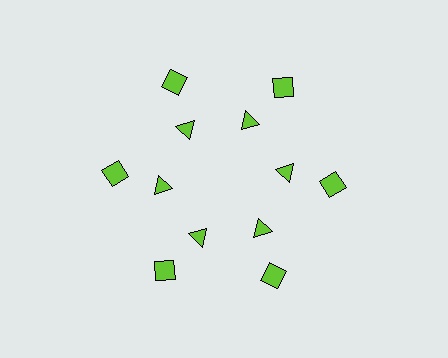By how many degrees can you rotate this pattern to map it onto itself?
The pattern maps onto itself every 60 degrees of rotation.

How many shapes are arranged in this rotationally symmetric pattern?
There are 12 shapes, arranged in 6 groups of 2.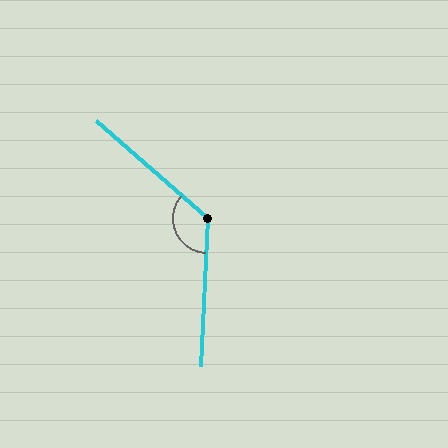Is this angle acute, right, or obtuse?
It is obtuse.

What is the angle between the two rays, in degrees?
Approximately 128 degrees.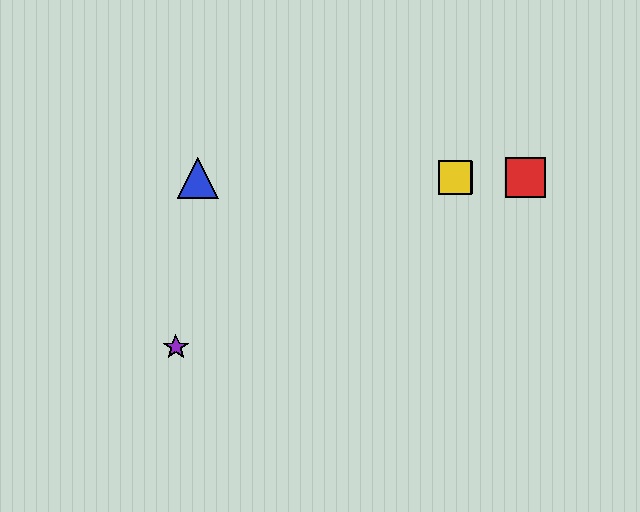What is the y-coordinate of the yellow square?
The yellow square is at y≈178.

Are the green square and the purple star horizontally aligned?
No, the green square is at y≈178 and the purple star is at y≈347.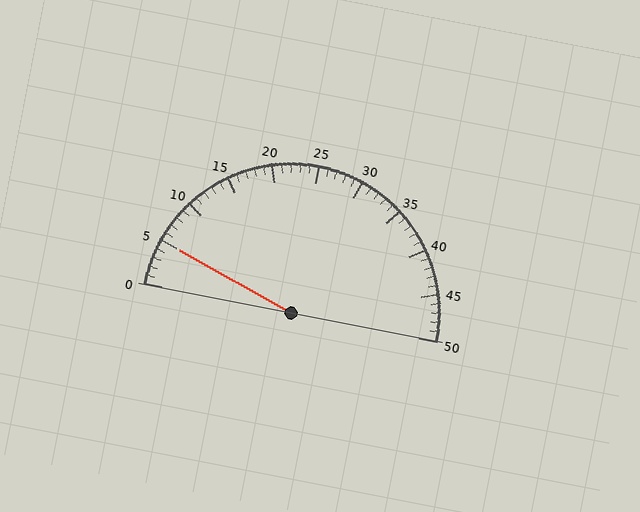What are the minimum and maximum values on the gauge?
The gauge ranges from 0 to 50.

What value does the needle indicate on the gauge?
The needle indicates approximately 5.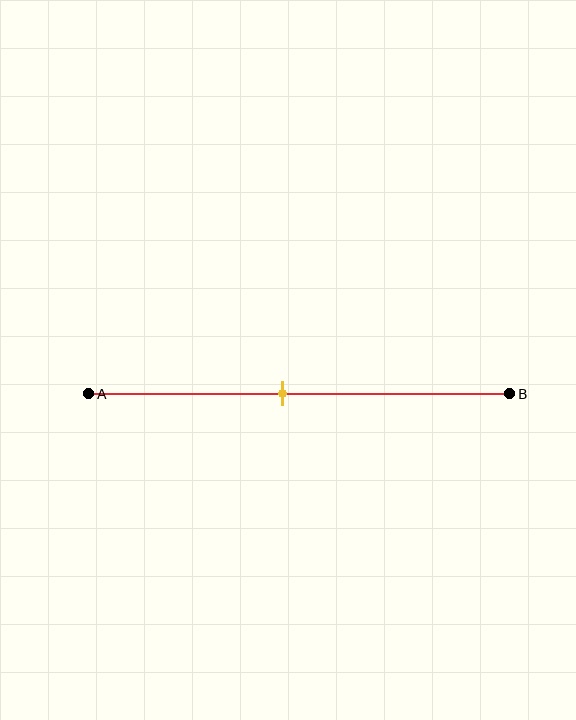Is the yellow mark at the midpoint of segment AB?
No, the mark is at about 45% from A, not at the 50% midpoint.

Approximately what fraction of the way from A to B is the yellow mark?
The yellow mark is approximately 45% of the way from A to B.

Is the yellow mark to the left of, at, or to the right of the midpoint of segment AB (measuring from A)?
The yellow mark is to the left of the midpoint of segment AB.